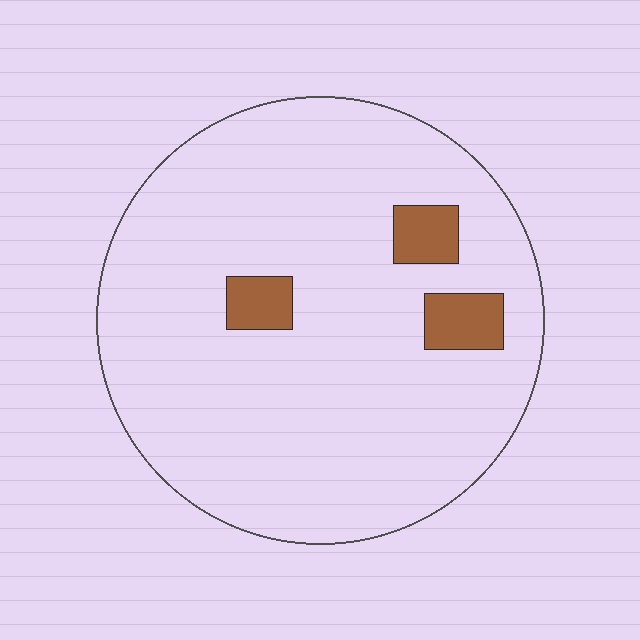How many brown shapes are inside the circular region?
3.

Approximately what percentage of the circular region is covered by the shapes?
Approximately 10%.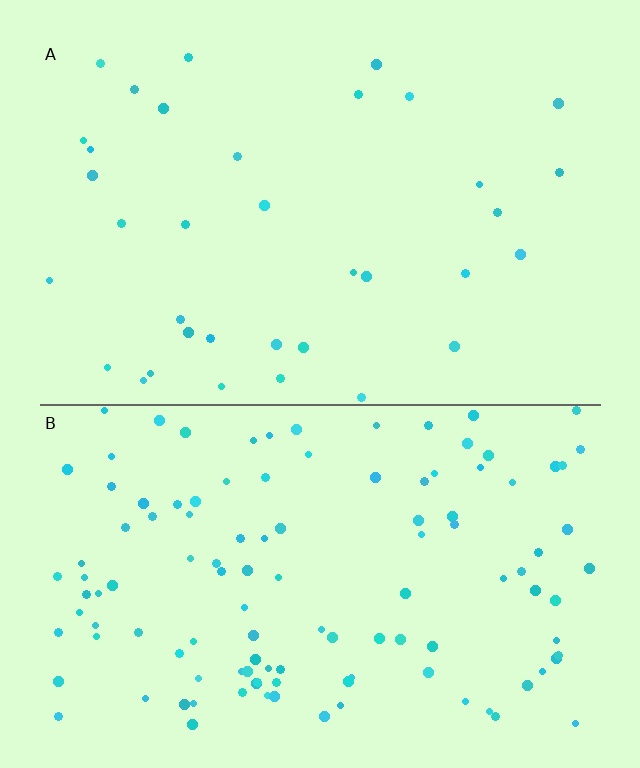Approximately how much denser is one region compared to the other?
Approximately 3.3× — region B over region A.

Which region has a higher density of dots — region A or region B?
B (the bottom).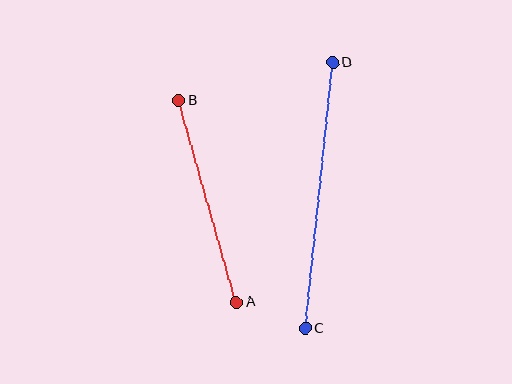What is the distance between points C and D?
The distance is approximately 267 pixels.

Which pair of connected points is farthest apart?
Points C and D are farthest apart.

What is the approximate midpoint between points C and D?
The midpoint is at approximately (319, 195) pixels.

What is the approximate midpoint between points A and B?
The midpoint is at approximately (208, 202) pixels.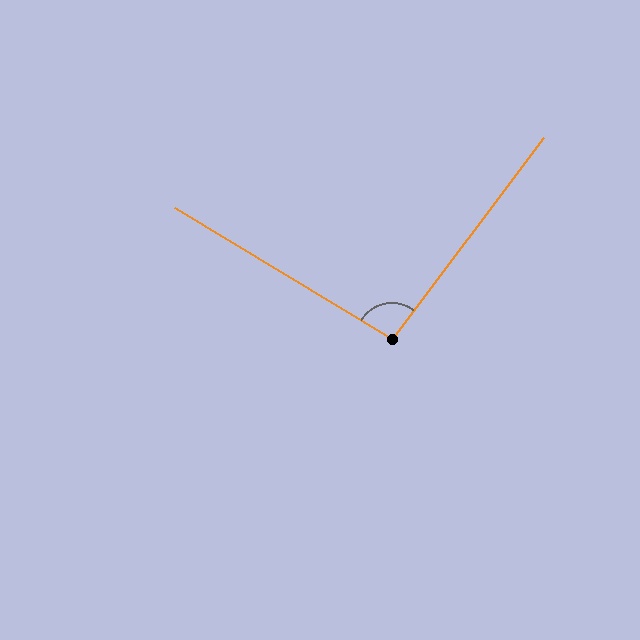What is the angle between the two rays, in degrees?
Approximately 96 degrees.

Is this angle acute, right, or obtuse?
It is obtuse.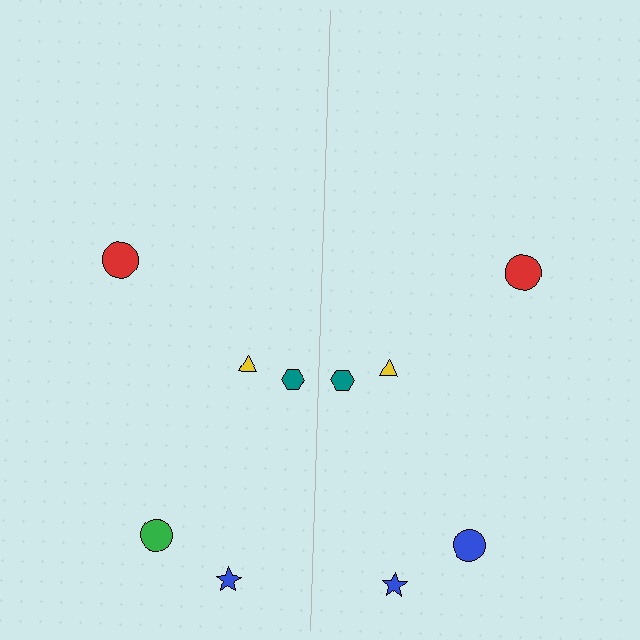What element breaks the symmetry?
The blue circle on the right side breaks the symmetry — its mirror counterpart is green.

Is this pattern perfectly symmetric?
No, the pattern is not perfectly symmetric. The blue circle on the right side breaks the symmetry — its mirror counterpart is green.